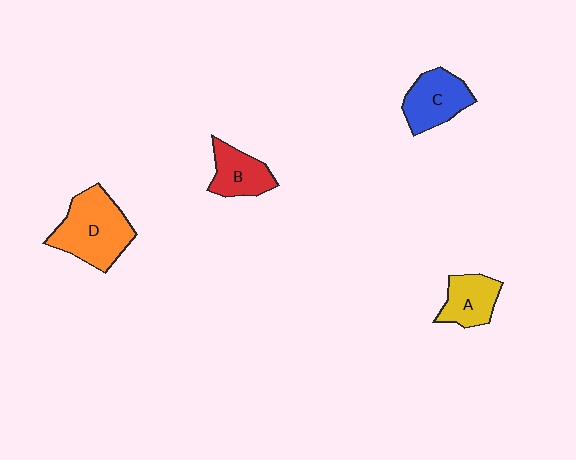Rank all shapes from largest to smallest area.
From largest to smallest: D (orange), C (blue), B (red), A (yellow).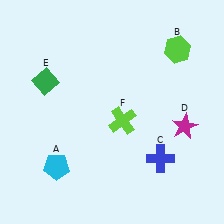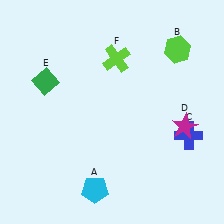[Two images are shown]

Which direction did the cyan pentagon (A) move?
The cyan pentagon (A) moved right.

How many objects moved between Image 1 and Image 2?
3 objects moved between the two images.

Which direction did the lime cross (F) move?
The lime cross (F) moved up.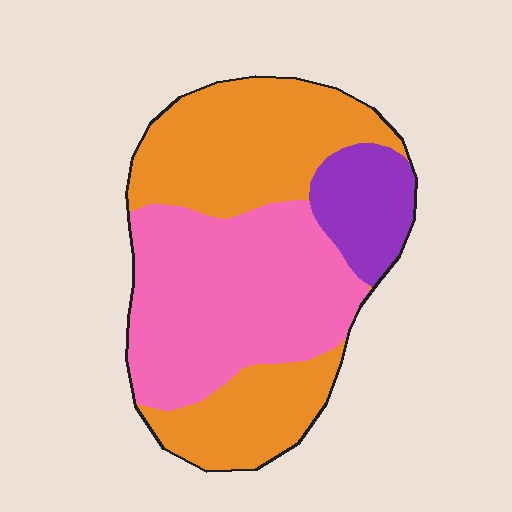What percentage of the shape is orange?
Orange covers about 45% of the shape.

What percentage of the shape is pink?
Pink takes up about two fifths (2/5) of the shape.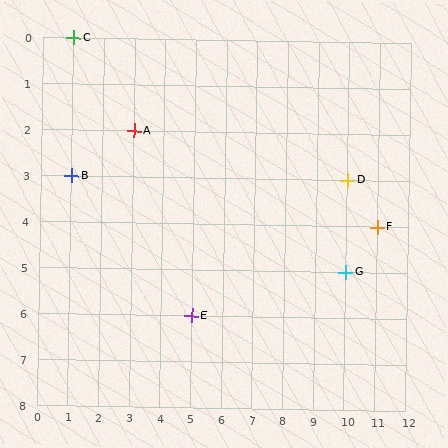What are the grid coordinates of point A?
Point A is at grid coordinates (3, 2).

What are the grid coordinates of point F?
Point F is at grid coordinates (11, 4).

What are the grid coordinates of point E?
Point E is at grid coordinates (5, 6).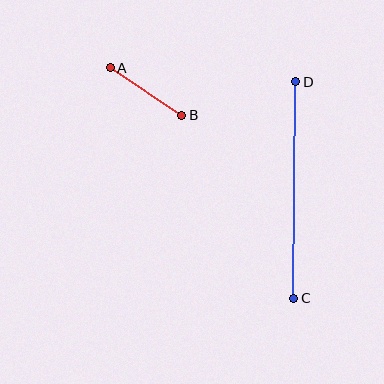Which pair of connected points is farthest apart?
Points C and D are farthest apart.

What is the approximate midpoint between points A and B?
The midpoint is at approximately (146, 92) pixels.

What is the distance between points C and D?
The distance is approximately 217 pixels.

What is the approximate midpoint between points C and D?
The midpoint is at approximately (295, 190) pixels.